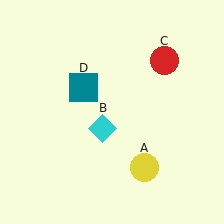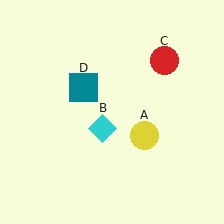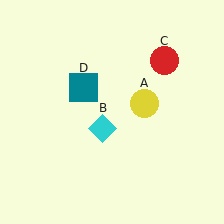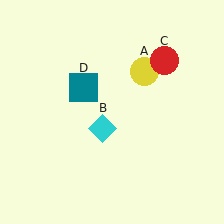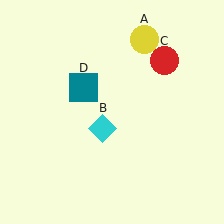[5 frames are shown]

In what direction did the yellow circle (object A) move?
The yellow circle (object A) moved up.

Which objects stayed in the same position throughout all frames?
Cyan diamond (object B) and red circle (object C) and teal square (object D) remained stationary.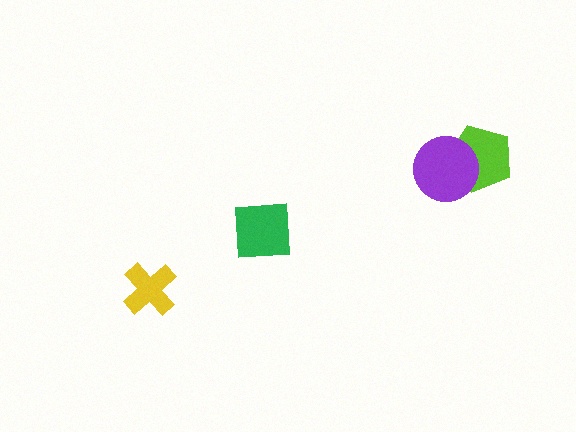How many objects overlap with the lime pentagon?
1 object overlaps with the lime pentagon.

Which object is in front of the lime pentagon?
The purple circle is in front of the lime pentagon.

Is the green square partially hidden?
No, no other shape covers it.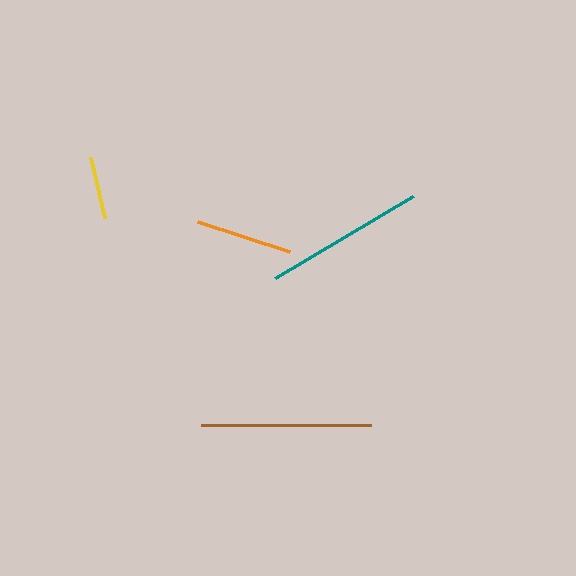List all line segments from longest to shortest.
From longest to shortest: brown, teal, orange, yellow.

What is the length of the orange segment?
The orange segment is approximately 97 pixels long.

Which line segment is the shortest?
The yellow line is the shortest at approximately 62 pixels.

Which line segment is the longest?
The brown line is the longest at approximately 170 pixels.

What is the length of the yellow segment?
The yellow segment is approximately 62 pixels long.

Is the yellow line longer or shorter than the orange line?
The orange line is longer than the yellow line.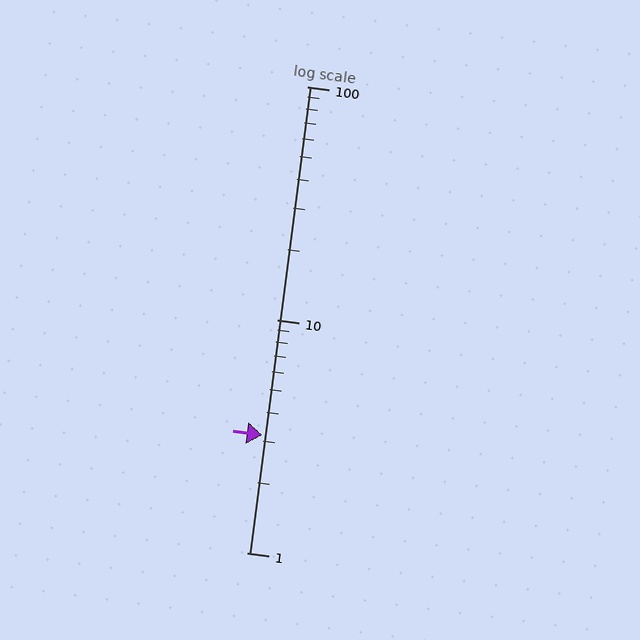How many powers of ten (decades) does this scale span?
The scale spans 2 decades, from 1 to 100.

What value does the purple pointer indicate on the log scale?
The pointer indicates approximately 3.2.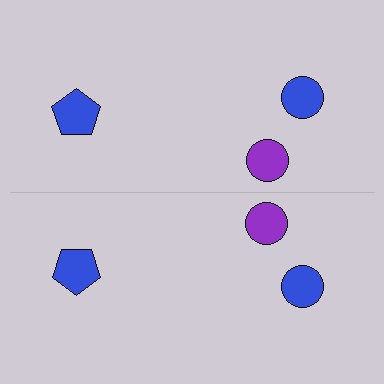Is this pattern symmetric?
Yes, this pattern has bilateral (reflection) symmetry.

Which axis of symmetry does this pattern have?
The pattern has a horizontal axis of symmetry running through the center of the image.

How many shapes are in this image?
There are 6 shapes in this image.